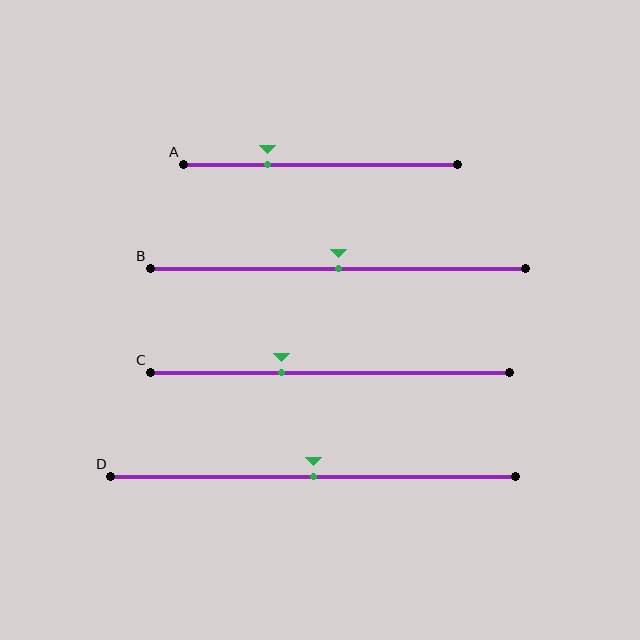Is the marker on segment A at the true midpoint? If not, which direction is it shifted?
No, the marker on segment A is shifted to the left by about 19% of the segment length.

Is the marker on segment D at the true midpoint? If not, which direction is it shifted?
Yes, the marker on segment D is at the true midpoint.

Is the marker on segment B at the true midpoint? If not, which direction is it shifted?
Yes, the marker on segment B is at the true midpoint.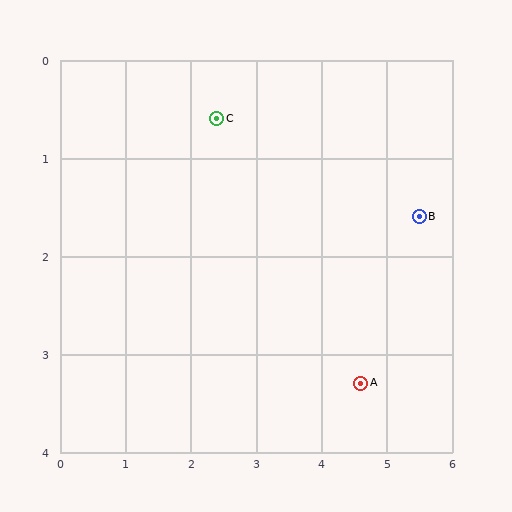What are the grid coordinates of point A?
Point A is at approximately (4.6, 3.3).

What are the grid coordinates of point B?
Point B is at approximately (5.5, 1.6).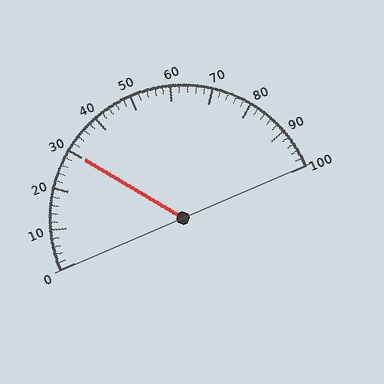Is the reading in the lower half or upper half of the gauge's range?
The reading is in the lower half of the range (0 to 100).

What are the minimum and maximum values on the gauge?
The gauge ranges from 0 to 100.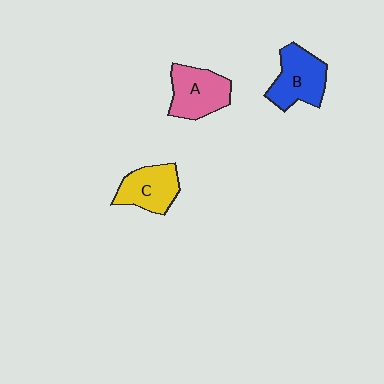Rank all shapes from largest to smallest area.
From largest to smallest: B (blue), A (pink), C (yellow).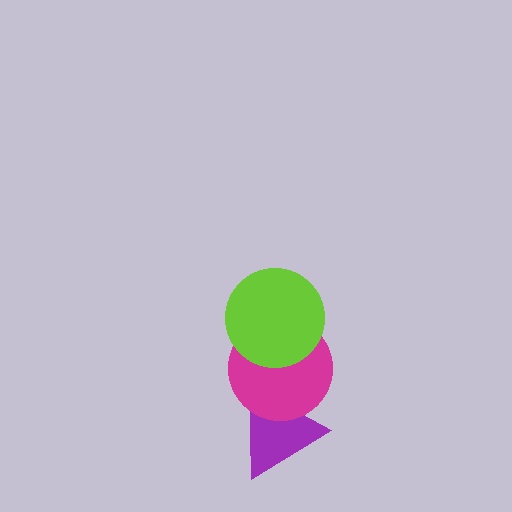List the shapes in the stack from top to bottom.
From top to bottom: the lime circle, the magenta circle, the purple triangle.